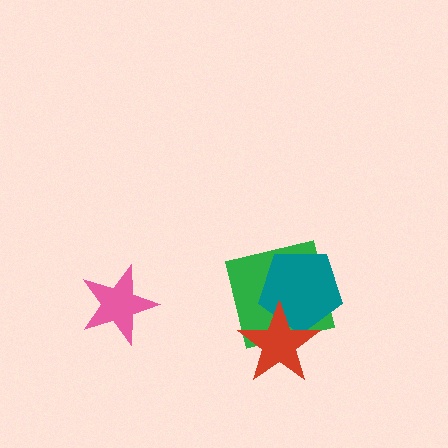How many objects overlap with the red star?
2 objects overlap with the red star.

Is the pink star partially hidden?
No, no other shape covers it.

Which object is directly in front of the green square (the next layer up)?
The teal pentagon is directly in front of the green square.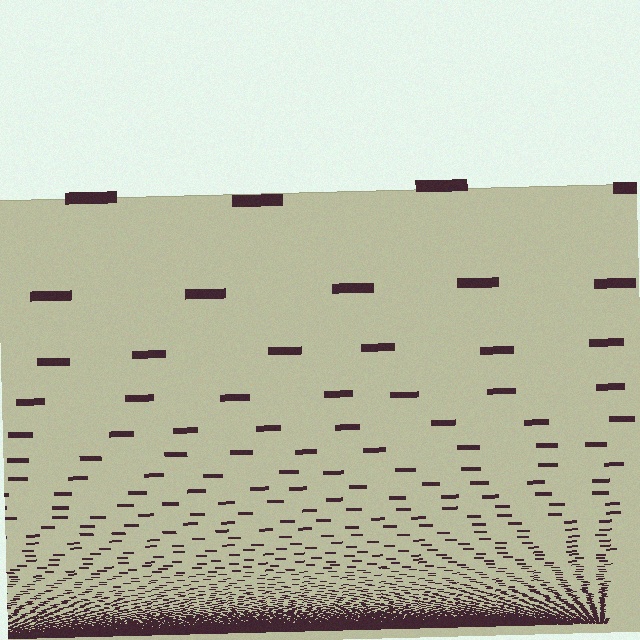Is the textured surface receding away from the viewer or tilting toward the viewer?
The surface appears to tilt toward the viewer. Texture elements get larger and sparser toward the top.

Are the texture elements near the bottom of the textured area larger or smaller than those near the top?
Smaller. The gradient is inverted — elements near the bottom are smaller and denser.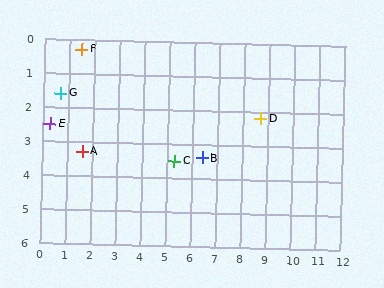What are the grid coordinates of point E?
Point E is at approximately (0.3, 2.5).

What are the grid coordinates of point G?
Point G is at approximately (0.7, 1.6).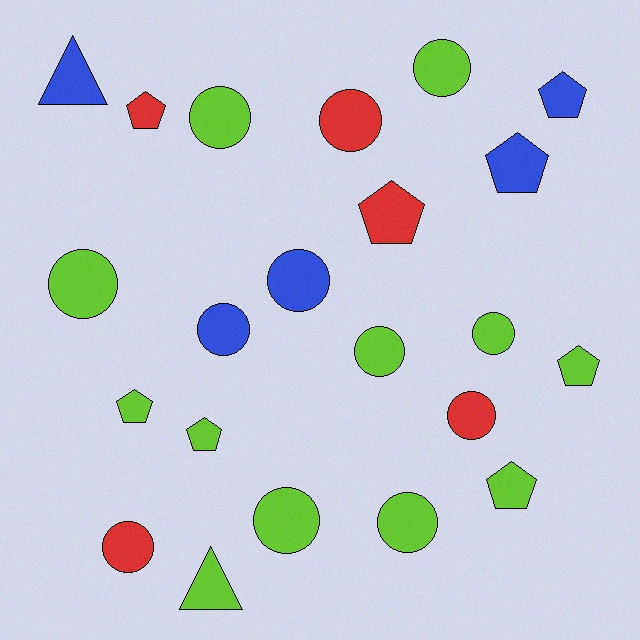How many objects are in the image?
There are 22 objects.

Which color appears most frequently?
Lime, with 12 objects.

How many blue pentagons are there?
There are 2 blue pentagons.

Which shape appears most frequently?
Circle, with 12 objects.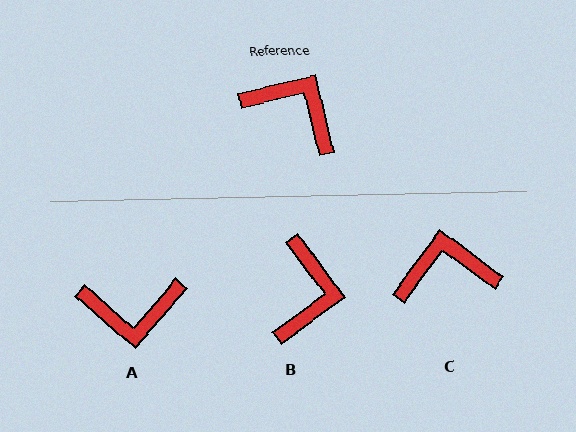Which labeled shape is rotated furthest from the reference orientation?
A, about 144 degrees away.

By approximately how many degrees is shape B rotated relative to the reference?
Approximately 67 degrees clockwise.